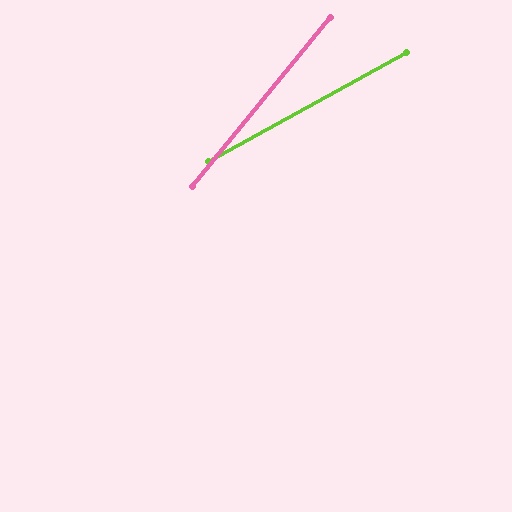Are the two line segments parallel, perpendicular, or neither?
Neither parallel nor perpendicular — they differ by about 22°.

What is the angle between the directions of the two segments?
Approximately 22 degrees.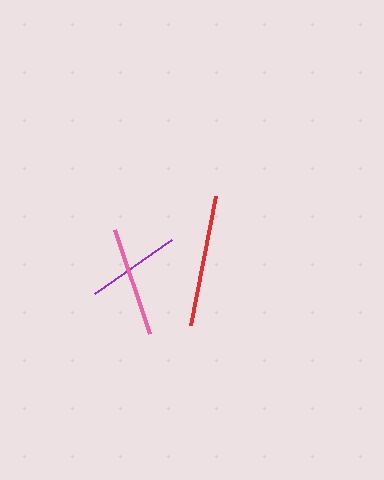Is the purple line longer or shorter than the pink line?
The pink line is longer than the purple line.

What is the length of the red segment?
The red segment is approximately 131 pixels long.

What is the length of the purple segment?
The purple segment is approximately 94 pixels long.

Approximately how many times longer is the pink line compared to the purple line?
The pink line is approximately 1.2 times the length of the purple line.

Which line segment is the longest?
The red line is the longest at approximately 131 pixels.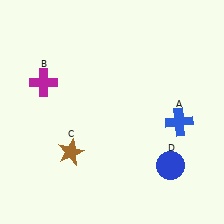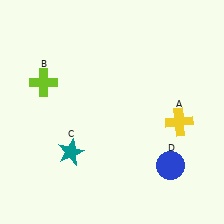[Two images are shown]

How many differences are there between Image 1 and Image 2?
There are 3 differences between the two images.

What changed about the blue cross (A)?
In Image 1, A is blue. In Image 2, it changed to yellow.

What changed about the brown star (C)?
In Image 1, C is brown. In Image 2, it changed to teal.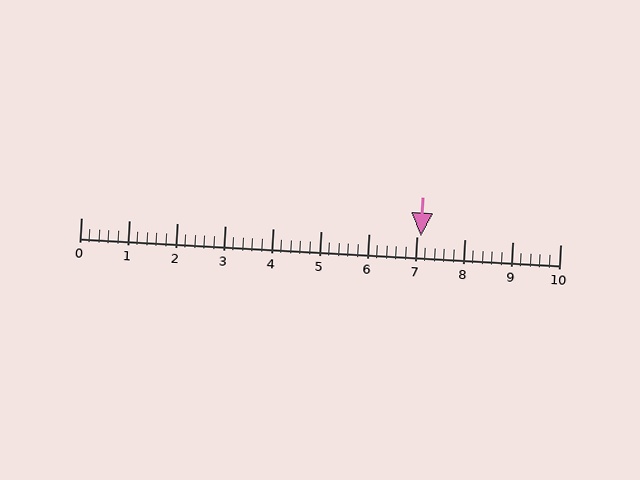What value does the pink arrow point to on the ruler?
The pink arrow points to approximately 7.1.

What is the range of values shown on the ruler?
The ruler shows values from 0 to 10.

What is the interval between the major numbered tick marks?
The major tick marks are spaced 1 units apart.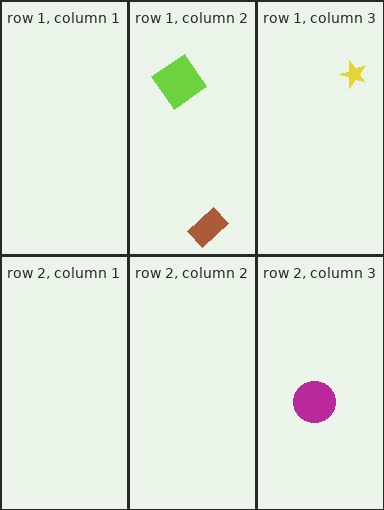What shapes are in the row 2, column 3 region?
The magenta circle.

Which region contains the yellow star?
The row 1, column 3 region.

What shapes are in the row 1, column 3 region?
The yellow star.